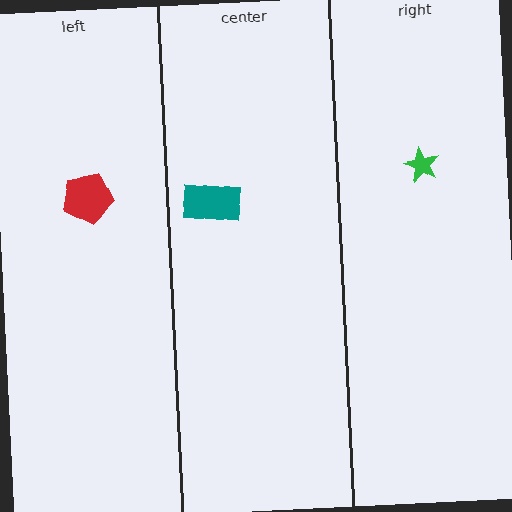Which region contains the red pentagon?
The left region.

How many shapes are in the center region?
1.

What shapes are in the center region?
The teal rectangle.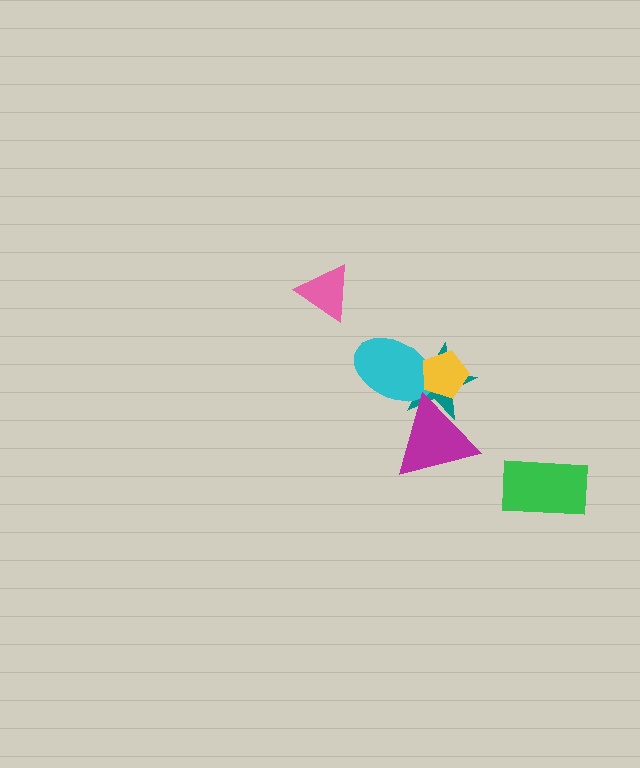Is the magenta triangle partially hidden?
No, no other shape covers it.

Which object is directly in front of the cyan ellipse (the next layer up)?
The yellow pentagon is directly in front of the cyan ellipse.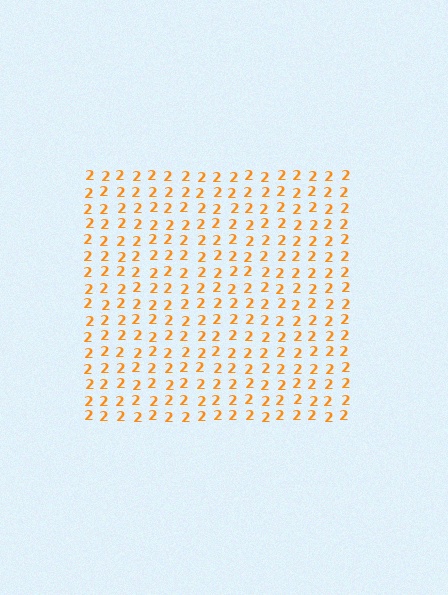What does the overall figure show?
The overall figure shows a square.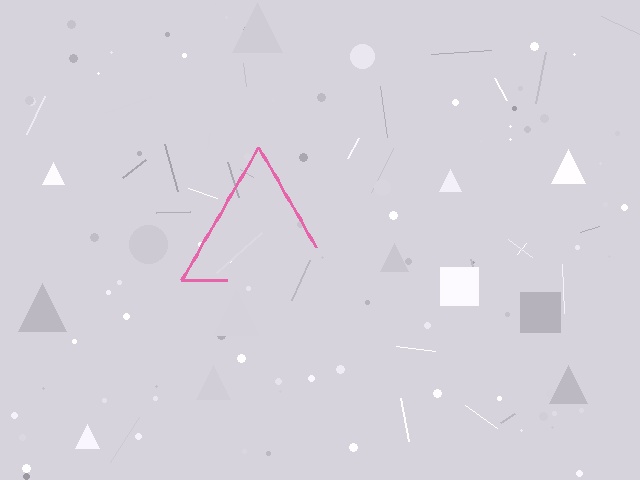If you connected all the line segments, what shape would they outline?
They would outline a triangle.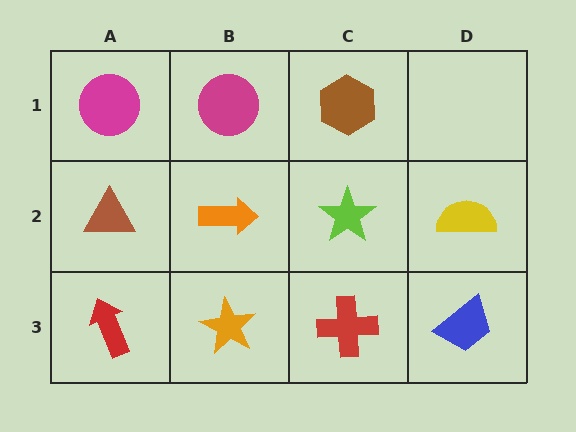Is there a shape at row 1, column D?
No, that cell is empty.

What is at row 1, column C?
A brown hexagon.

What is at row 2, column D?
A yellow semicircle.